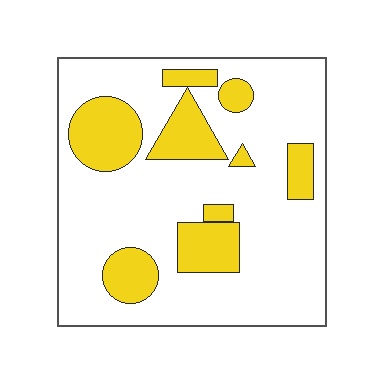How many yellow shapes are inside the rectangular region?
9.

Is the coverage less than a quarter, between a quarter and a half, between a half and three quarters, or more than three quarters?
Less than a quarter.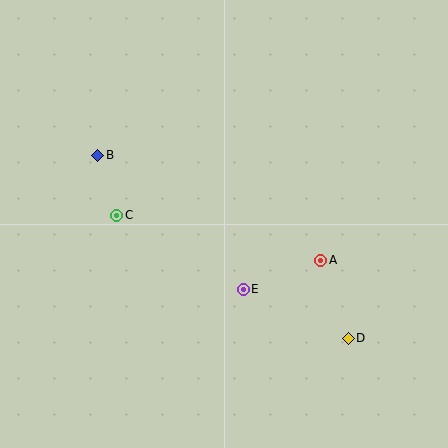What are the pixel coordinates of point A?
Point A is at (321, 260).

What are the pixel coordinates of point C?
Point C is at (117, 215).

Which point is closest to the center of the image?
Point E at (243, 289) is closest to the center.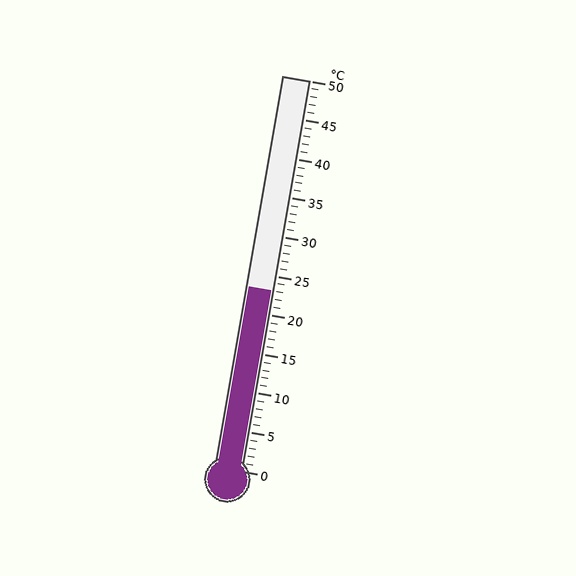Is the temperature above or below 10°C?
The temperature is above 10°C.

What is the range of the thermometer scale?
The thermometer scale ranges from 0°C to 50°C.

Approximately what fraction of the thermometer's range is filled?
The thermometer is filled to approximately 45% of its range.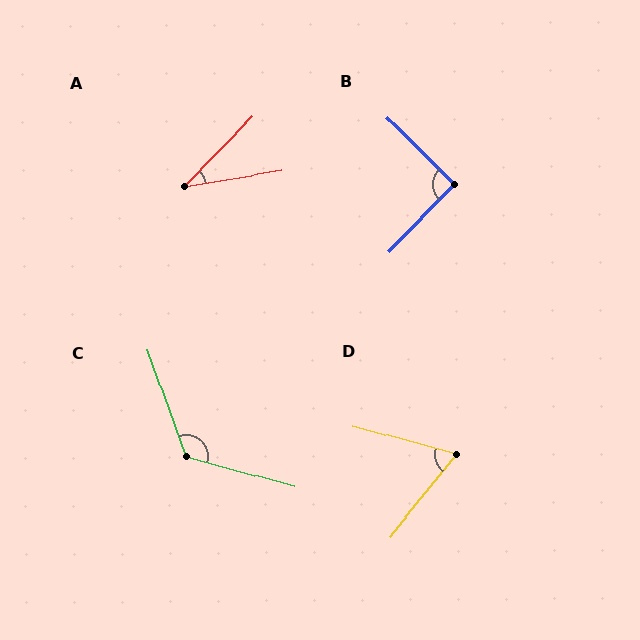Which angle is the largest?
C, at approximately 125 degrees.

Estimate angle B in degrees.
Approximately 91 degrees.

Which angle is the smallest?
A, at approximately 37 degrees.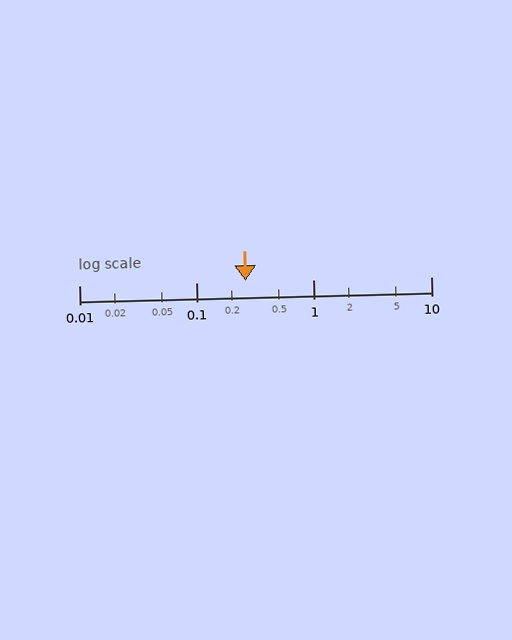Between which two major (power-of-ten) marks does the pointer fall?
The pointer is between 0.1 and 1.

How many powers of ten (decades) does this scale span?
The scale spans 3 decades, from 0.01 to 10.